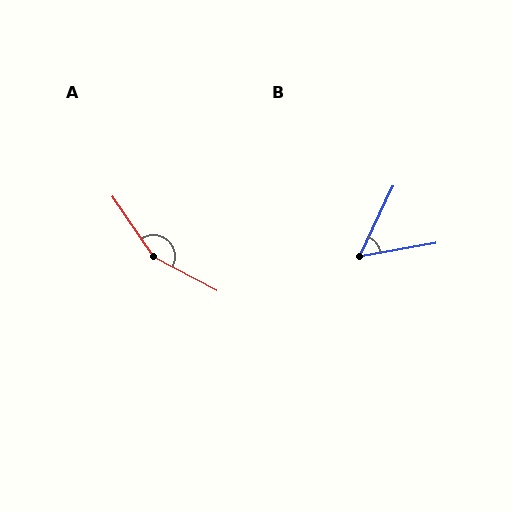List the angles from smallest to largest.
B (54°), A (152°).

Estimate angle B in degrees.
Approximately 54 degrees.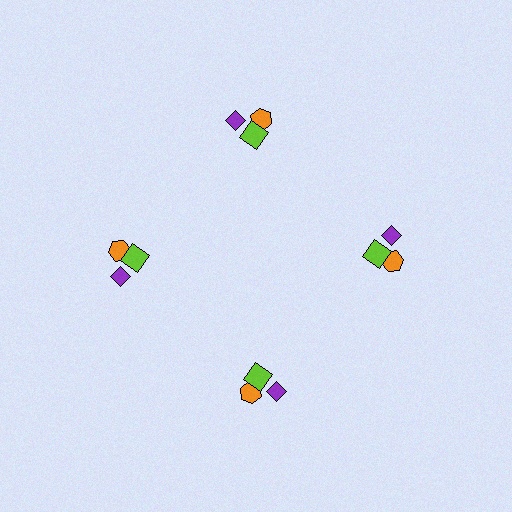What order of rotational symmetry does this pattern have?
This pattern has 4-fold rotational symmetry.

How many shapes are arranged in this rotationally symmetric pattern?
There are 12 shapes, arranged in 4 groups of 3.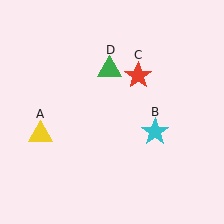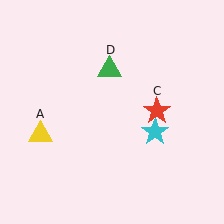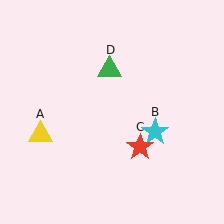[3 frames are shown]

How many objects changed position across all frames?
1 object changed position: red star (object C).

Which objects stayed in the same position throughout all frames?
Yellow triangle (object A) and cyan star (object B) and green triangle (object D) remained stationary.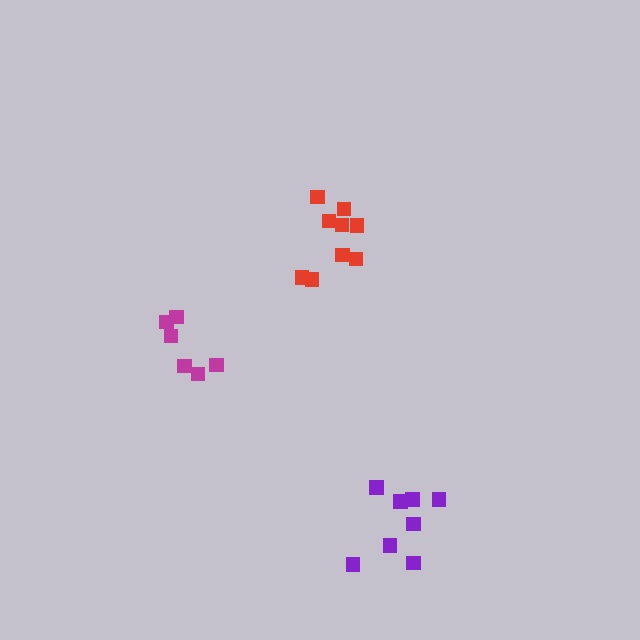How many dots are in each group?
Group 1: 9 dots, Group 2: 6 dots, Group 3: 8 dots (23 total).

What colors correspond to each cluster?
The clusters are colored: red, magenta, purple.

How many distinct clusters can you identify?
There are 3 distinct clusters.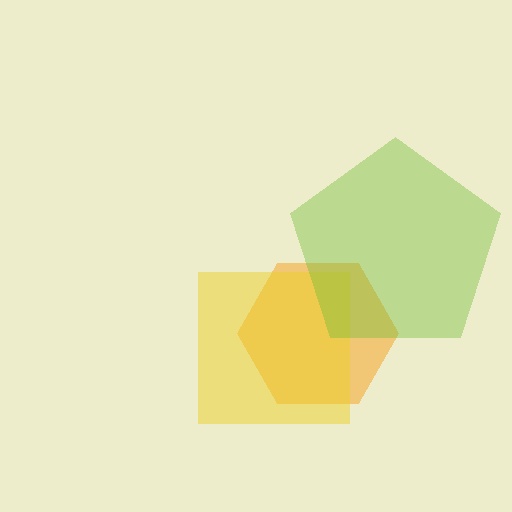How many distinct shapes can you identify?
There are 3 distinct shapes: an orange hexagon, a yellow square, a lime pentagon.